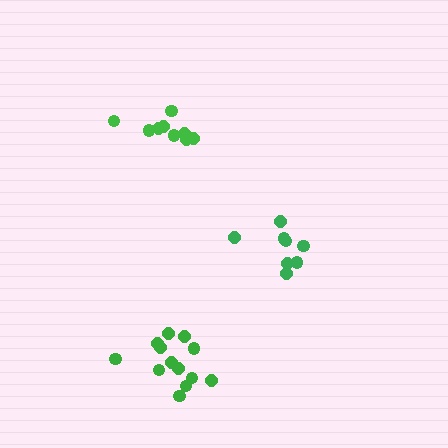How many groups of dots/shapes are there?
There are 3 groups.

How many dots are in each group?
Group 1: 13 dots, Group 2: 8 dots, Group 3: 9 dots (30 total).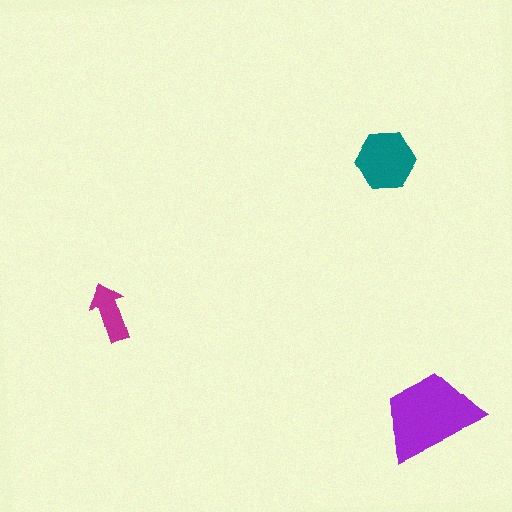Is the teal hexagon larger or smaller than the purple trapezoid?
Smaller.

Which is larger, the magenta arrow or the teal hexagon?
The teal hexagon.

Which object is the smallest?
The magenta arrow.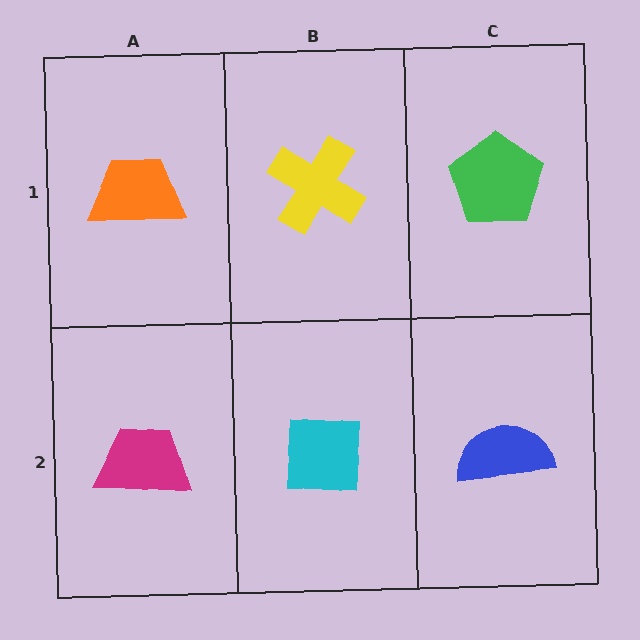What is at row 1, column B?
A yellow cross.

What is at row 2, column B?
A cyan square.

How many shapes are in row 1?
3 shapes.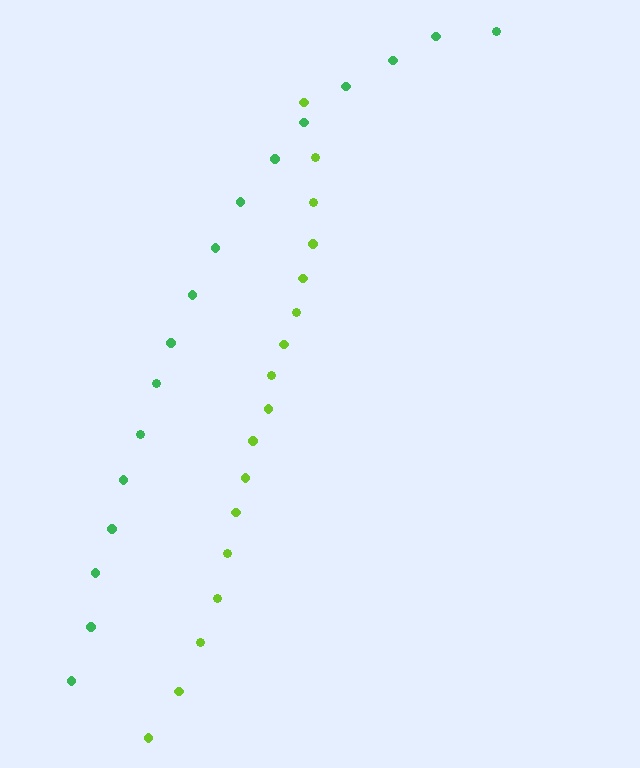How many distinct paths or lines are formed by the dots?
There are 2 distinct paths.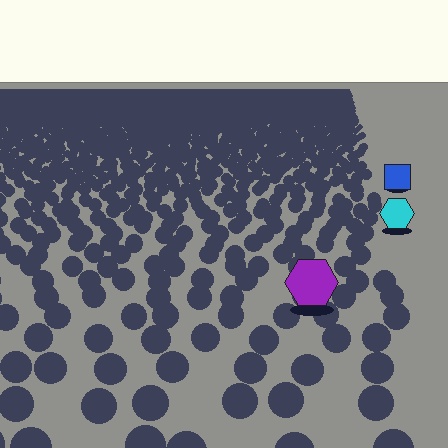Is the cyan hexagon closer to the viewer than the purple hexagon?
No. The purple hexagon is closer — you can tell from the texture gradient: the ground texture is coarser near it.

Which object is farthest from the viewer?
The blue square is farthest from the viewer. It appears smaller and the ground texture around it is denser.